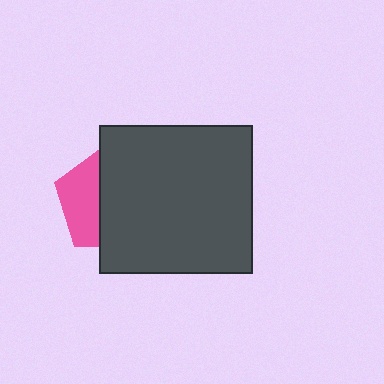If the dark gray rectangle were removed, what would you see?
You would see the complete pink pentagon.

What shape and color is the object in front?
The object in front is a dark gray rectangle.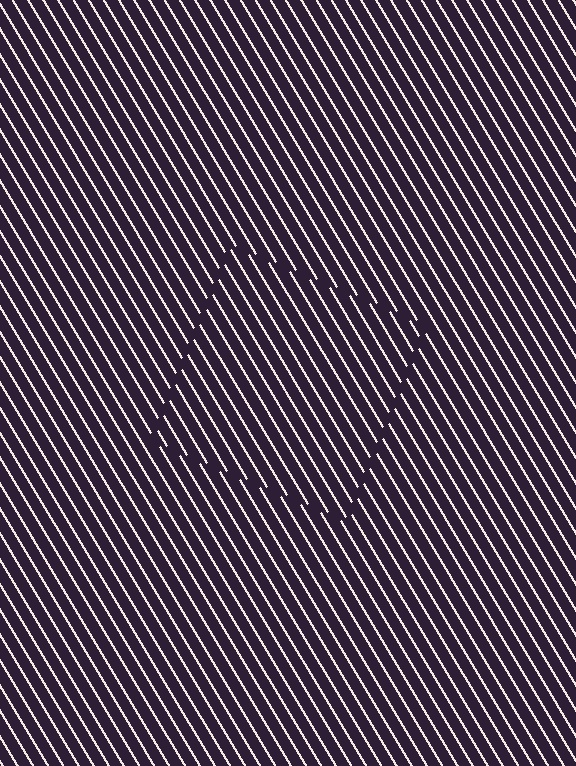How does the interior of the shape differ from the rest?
The interior of the shape contains the same grating, shifted by half a period — the contour is defined by the phase discontinuity where line-ends from the inner and outer gratings abut.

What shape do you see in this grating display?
An illusory square. The interior of the shape contains the same grating, shifted by half a period — the contour is defined by the phase discontinuity where line-ends from the inner and outer gratings abut.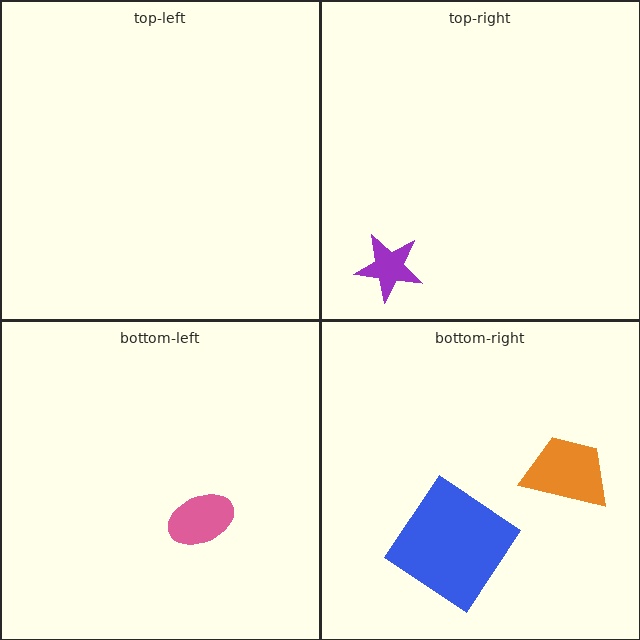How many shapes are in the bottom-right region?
2.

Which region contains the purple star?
The top-right region.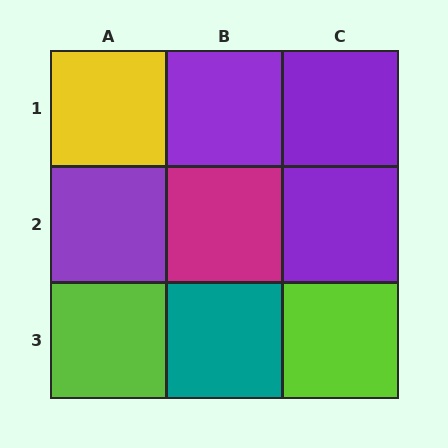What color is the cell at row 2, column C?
Purple.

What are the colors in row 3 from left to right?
Lime, teal, lime.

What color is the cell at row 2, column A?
Purple.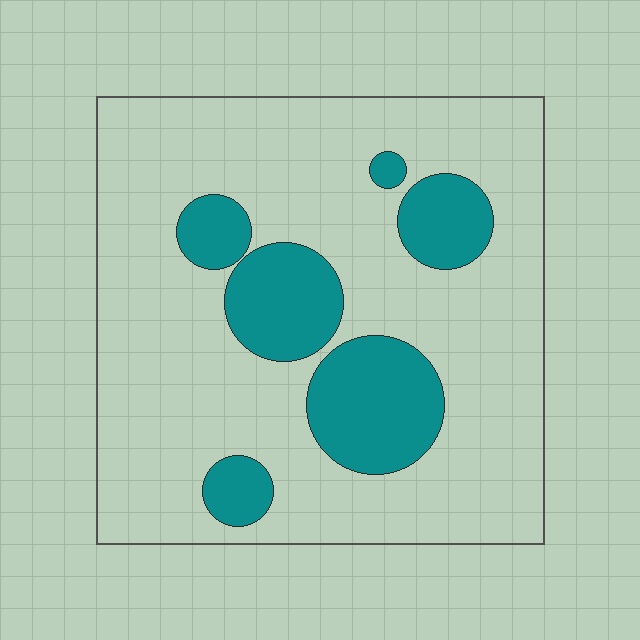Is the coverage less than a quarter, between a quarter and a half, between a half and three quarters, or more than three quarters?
Less than a quarter.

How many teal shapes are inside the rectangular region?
6.